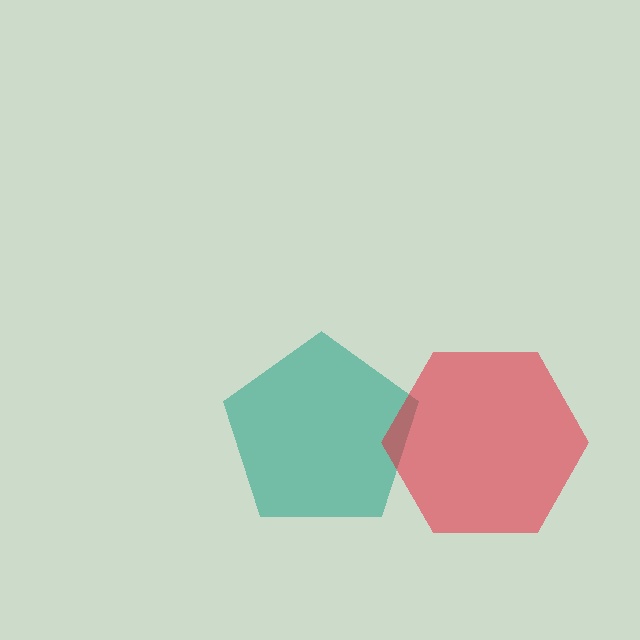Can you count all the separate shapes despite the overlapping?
Yes, there are 2 separate shapes.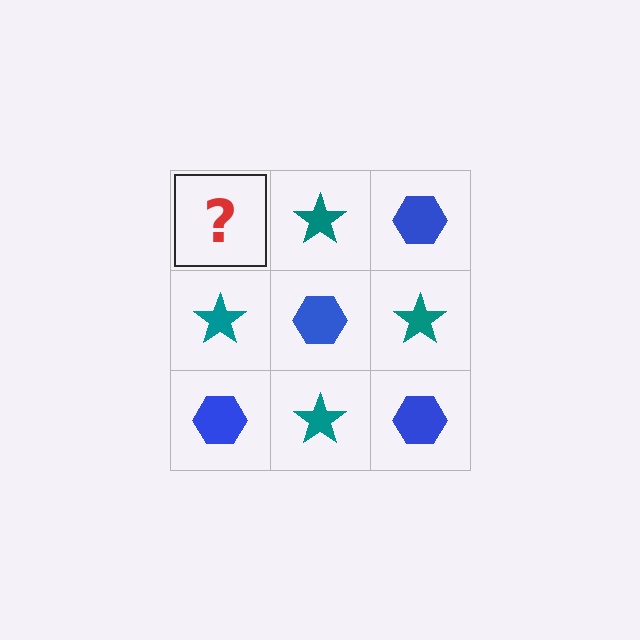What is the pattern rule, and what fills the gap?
The rule is that it alternates blue hexagon and teal star in a checkerboard pattern. The gap should be filled with a blue hexagon.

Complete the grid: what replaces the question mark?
The question mark should be replaced with a blue hexagon.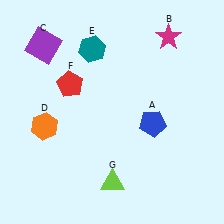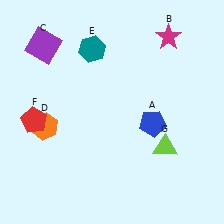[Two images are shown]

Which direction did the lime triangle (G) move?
The lime triangle (G) moved right.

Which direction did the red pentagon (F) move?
The red pentagon (F) moved left.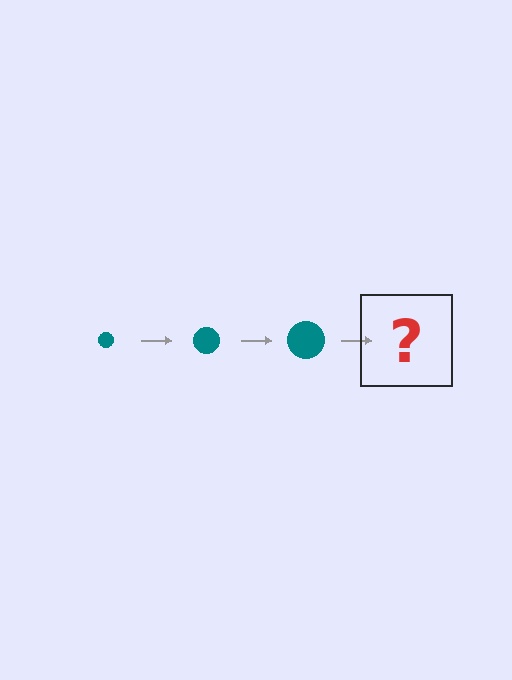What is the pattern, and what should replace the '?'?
The pattern is that the circle gets progressively larger each step. The '?' should be a teal circle, larger than the previous one.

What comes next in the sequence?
The next element should be a teal circle, larger than the previous one.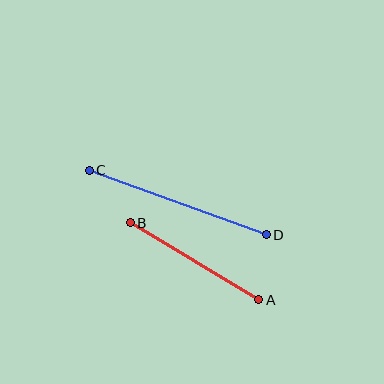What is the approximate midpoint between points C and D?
The midpoint is at approximately (178, 203) pixels.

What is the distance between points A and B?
The distance is approximately 150 pixels.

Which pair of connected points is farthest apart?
Points C and D are farthest apart.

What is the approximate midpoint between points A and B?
The midpoint is at approximately (194, 261) pixels.